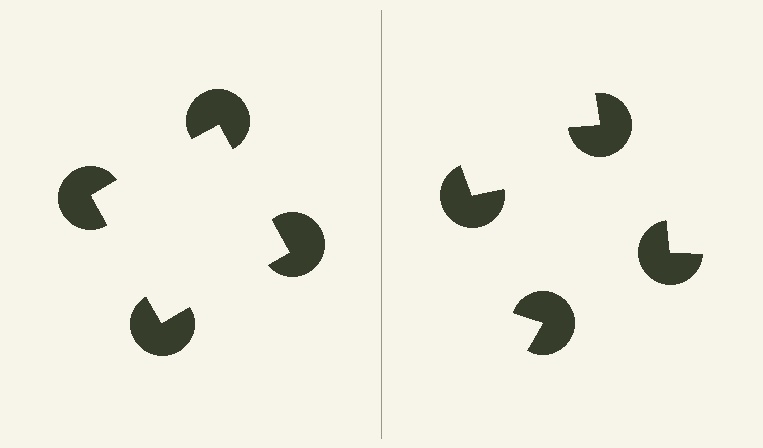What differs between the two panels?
The pac-man discs are positioned identically on both sides; only the wedge orientations differ. On the left they align to a square; on the right they are misaligned.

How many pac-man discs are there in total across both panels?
8 — 4 on each side.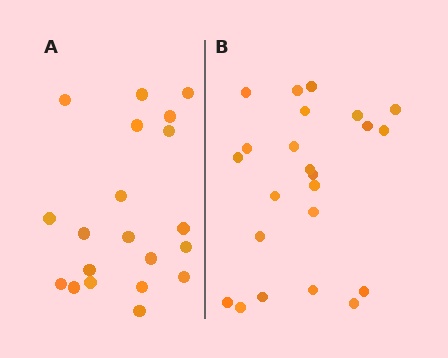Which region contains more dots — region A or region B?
Region B (the right region) has more dots.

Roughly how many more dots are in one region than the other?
Region B has just a few more — roughly 2 or 3 more dots than region A.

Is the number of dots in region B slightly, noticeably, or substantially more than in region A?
Region B has only slightly more — the two regions are fairly close. The ratio is roughly 1.1 to 1.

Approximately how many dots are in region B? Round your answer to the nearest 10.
About 20 dots. (The exact count is 23, which rounds to 20.)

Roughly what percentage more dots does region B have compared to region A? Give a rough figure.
About 15% more.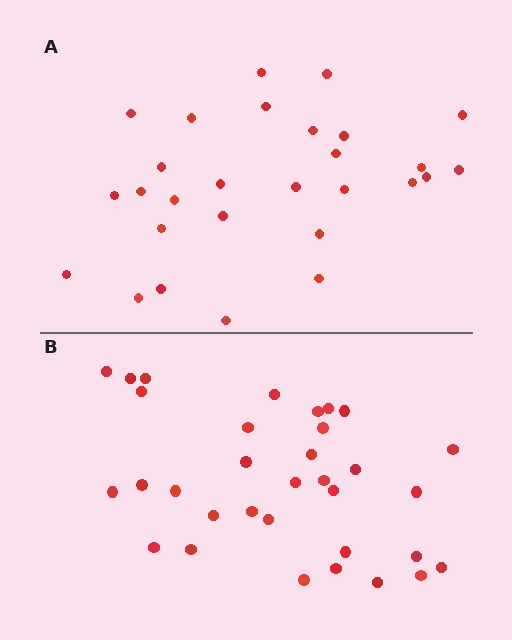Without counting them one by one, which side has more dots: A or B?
Region B (the bottom region) has more dots.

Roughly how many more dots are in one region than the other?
Region B has about 5 more dots than region A.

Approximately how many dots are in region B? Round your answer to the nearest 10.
About 30 dots. (The exact count is 33, which rounds to 30.)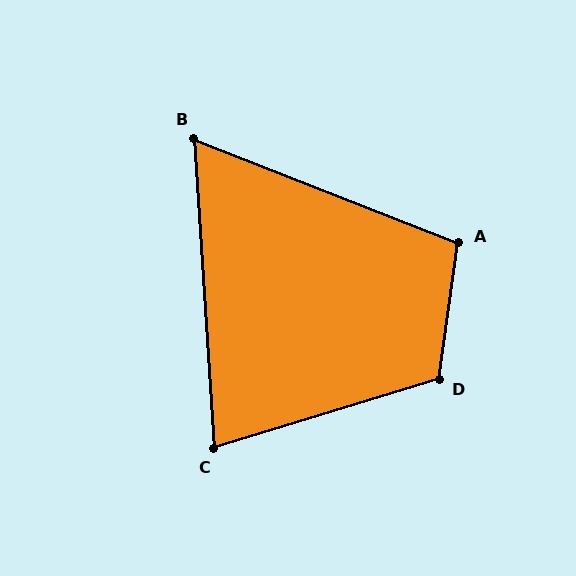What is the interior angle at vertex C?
Approximately 77 degrees (acute).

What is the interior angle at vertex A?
Approximately 103 degrees (obtuse).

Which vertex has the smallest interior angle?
B, at approximately 65 degrees.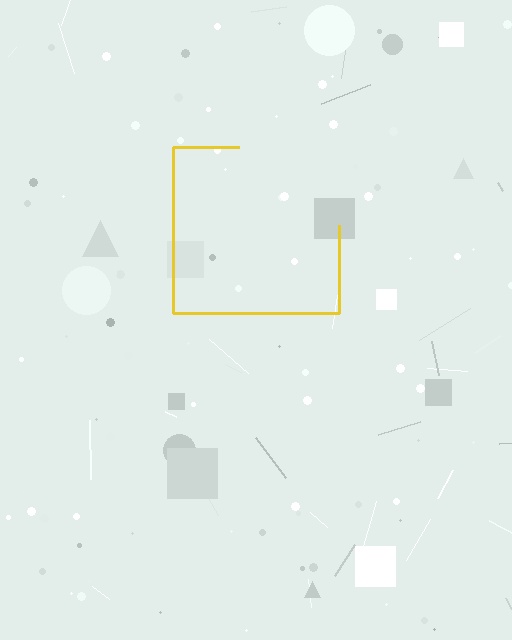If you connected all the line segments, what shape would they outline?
They would outline a square.